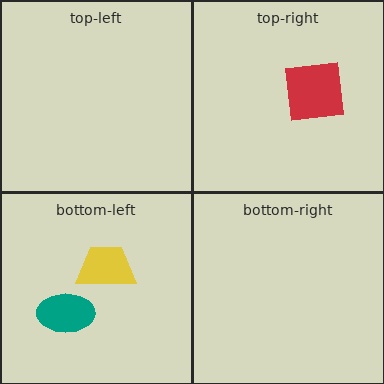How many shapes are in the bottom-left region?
2.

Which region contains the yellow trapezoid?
The bottom-left region.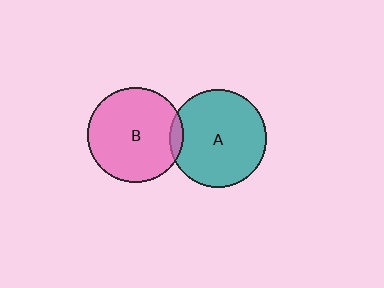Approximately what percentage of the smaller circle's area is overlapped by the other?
Approximately 5%.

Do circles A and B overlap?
Yes.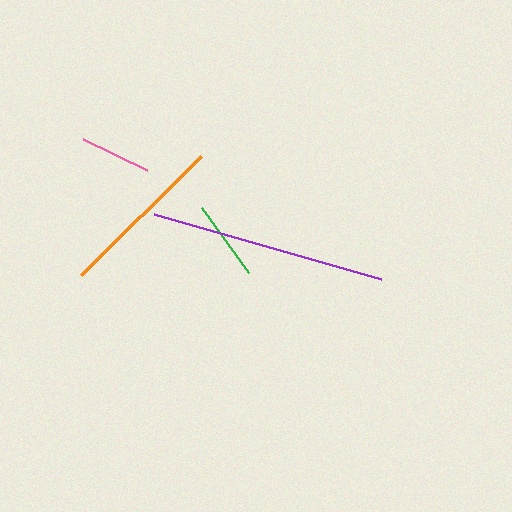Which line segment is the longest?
The purple line is the longest at approximately 236 pixels.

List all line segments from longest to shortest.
From longest to shortest: purple, orange, green, pink.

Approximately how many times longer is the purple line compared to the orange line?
The purple line is approximately 1.4 times the length of the orange line.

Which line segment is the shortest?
The pink line is the shortest at approximately 72 pixels.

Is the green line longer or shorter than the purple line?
The purple line is longer than the green line.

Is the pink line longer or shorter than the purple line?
The purple line is longer than the pink line.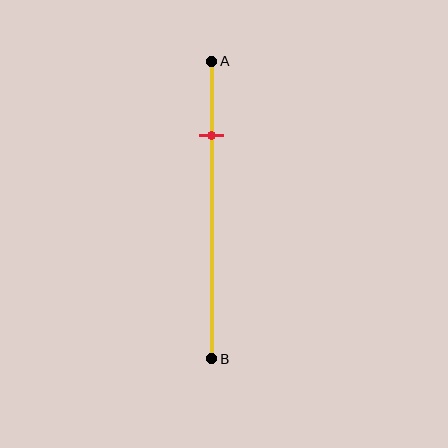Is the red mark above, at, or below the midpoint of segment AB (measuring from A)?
The red mark is above the midpoint of segment AB.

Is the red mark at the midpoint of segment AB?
No, the mark is at about 25% from A, not at the 50% midpoint.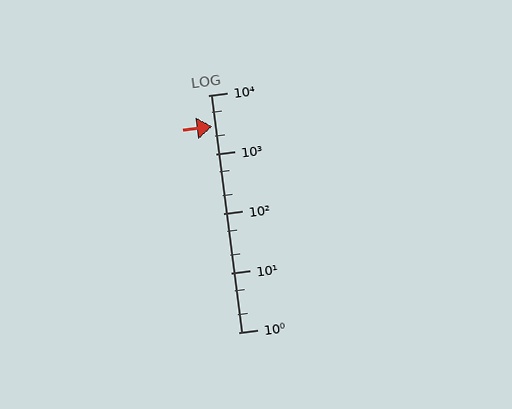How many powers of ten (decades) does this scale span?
The scale spans 4 decades, from 1 to 10000.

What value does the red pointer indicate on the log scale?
The pointer indicates approximately 3000.